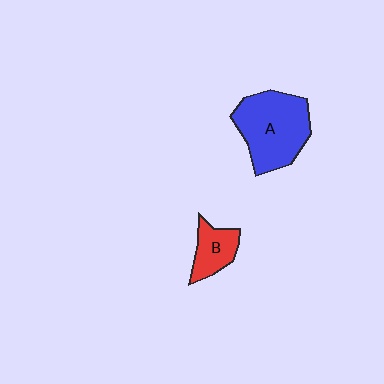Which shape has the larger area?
Shape A (blue).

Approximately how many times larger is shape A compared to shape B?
Approximately 2.4 times.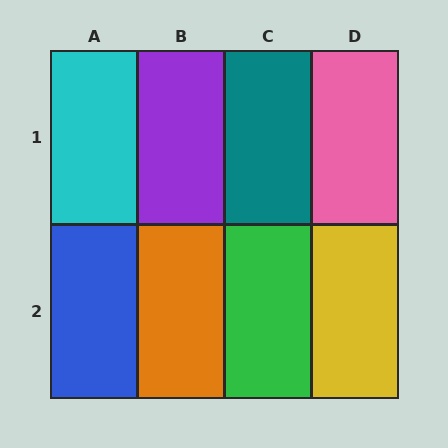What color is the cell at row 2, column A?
Blue.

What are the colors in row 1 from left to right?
Cyan, purple, teal, pink.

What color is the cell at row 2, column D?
Yellow.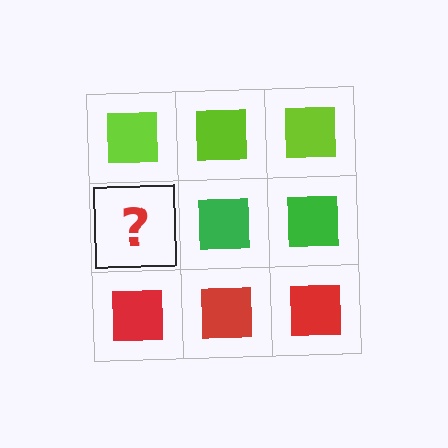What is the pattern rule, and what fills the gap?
The rule is that each row has a consistent color. The gap should be filled with a green square.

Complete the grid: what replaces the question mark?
The question mark should be replaced with a green square.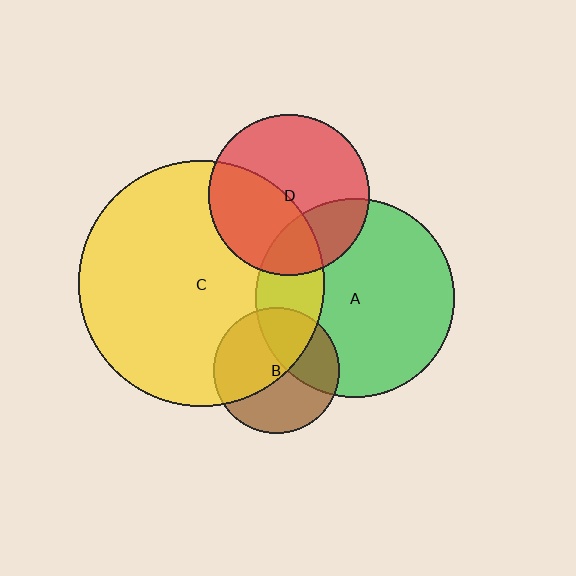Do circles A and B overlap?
Yes.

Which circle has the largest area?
Circle C (yellow).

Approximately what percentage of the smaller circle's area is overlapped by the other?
Approximately 35%.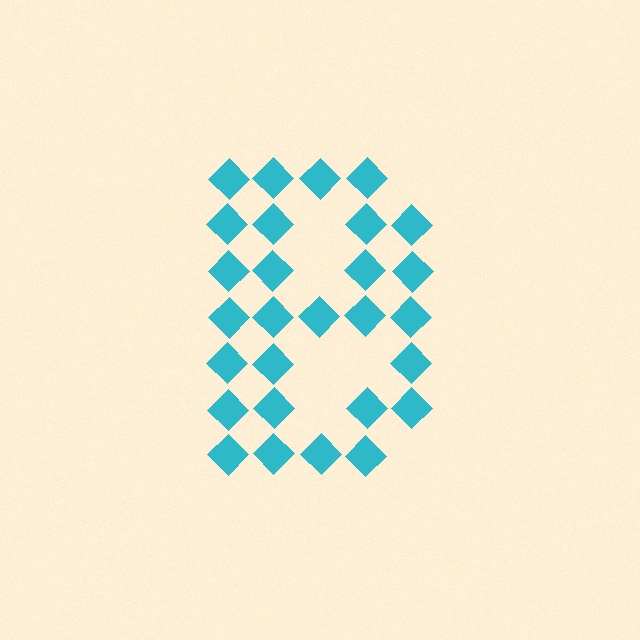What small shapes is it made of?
It is made of small diamonds.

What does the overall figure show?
The overall figure shows the letter B.